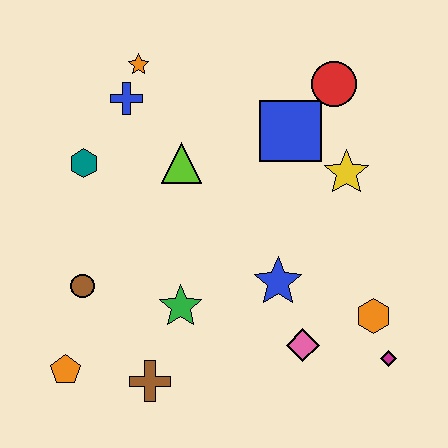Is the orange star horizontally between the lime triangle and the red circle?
No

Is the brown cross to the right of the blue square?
No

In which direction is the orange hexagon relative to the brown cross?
The orange hexagon is to the right of the brown cross.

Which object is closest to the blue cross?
The orange star is closest to the blue cross.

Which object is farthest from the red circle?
The orange pentagon is farthest from the red circle.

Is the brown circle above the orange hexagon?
Yes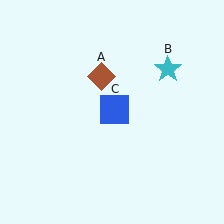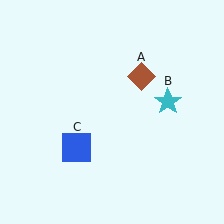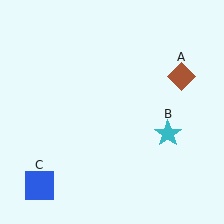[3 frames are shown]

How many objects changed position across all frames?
3 objects changed position: brown diamond (object A), cyan star (object B), blue square (object C).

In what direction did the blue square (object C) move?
The blue square (object C) moved down and to the left.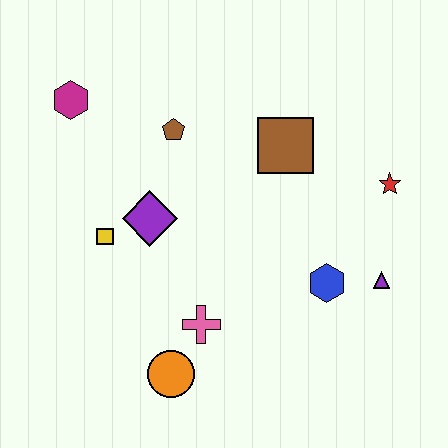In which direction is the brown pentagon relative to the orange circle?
The brown pentagon is above the orange circle.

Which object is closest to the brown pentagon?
The purple diamond is closest to the brown pentagon.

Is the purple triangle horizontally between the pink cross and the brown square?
No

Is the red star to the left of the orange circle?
No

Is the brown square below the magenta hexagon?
Yes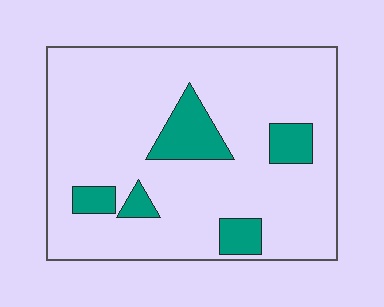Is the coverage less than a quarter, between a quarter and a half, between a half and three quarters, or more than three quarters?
Less than a quarter.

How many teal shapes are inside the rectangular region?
5.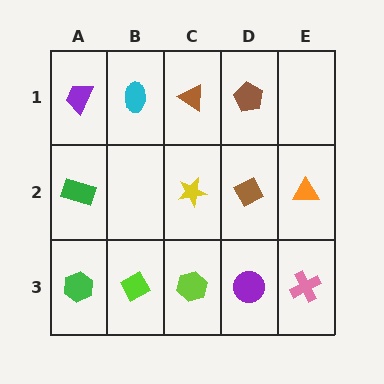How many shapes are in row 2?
4 shapes.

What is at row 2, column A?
A green rectangle.